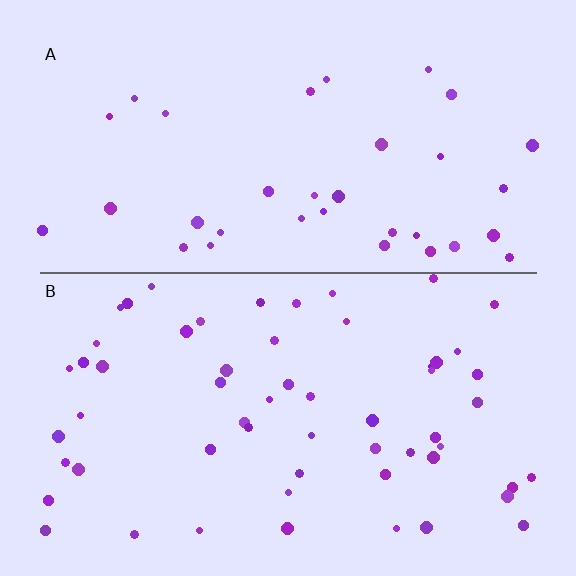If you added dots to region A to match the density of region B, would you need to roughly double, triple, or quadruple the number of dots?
Approximately double.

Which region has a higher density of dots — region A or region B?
B (the bottom).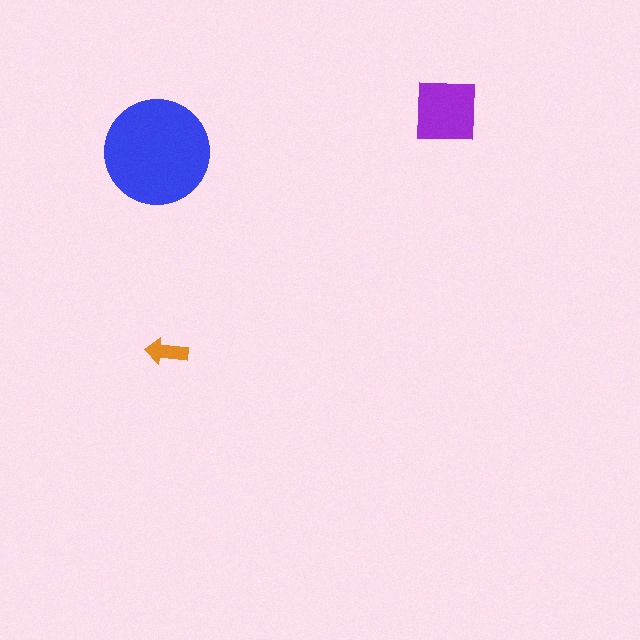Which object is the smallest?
The orange arrow.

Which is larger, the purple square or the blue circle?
The blue circle.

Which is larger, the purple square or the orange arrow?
The purple square.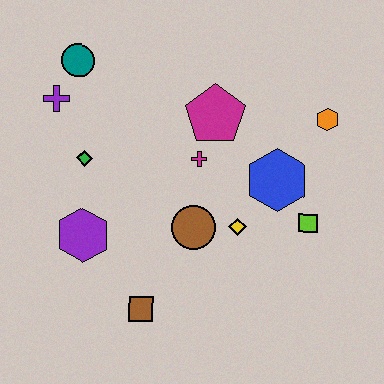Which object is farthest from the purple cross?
The lime square is farthest from the purple cross.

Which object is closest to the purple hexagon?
The green diamond is closest to the purple hexagon.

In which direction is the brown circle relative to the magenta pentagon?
The brown circle is below the magenta pentagon.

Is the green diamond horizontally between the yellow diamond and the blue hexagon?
No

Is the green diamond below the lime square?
No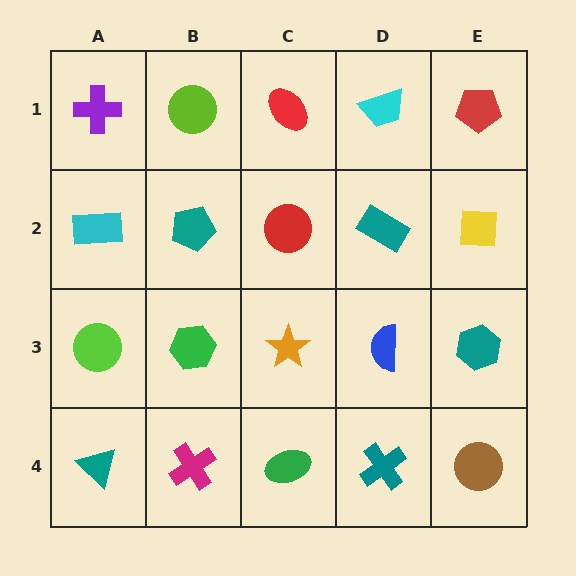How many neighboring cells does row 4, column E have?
2.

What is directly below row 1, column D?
A teal rectangle.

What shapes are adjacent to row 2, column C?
A red ellipse (row 1, column C), an orange star (row 3, column C), a teal pentagon (row 2, column B), a teal rectangle (row 2, column D).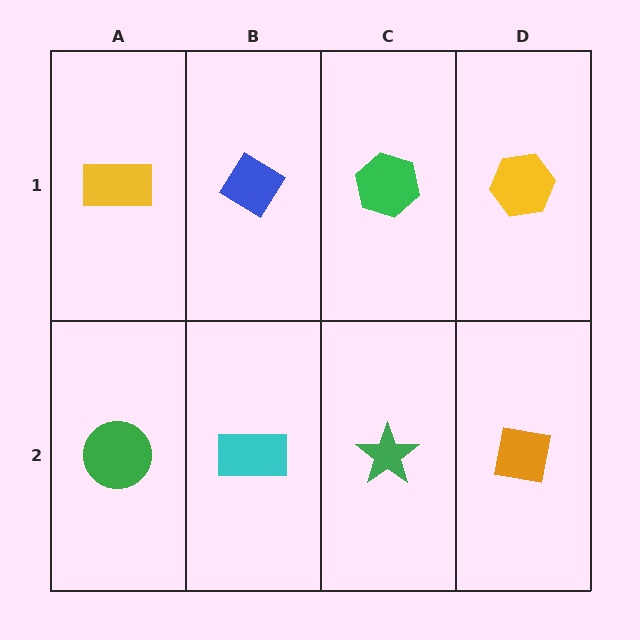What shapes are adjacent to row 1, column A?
A green circle (row 2, column A), a blue diamond (row 1, column B).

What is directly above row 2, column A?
A yellow rectangle.